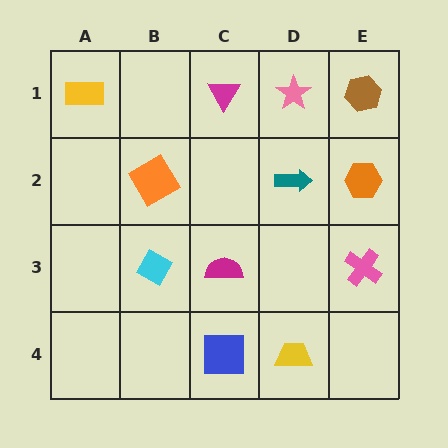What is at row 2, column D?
A teal arrow.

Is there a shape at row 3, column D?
No, that cell is empty.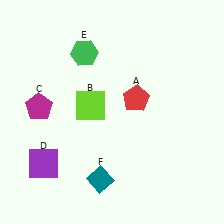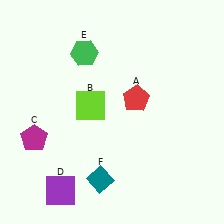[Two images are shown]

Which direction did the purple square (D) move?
The purple square (D) moved down.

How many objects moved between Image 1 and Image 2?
2 objects moved between the two images.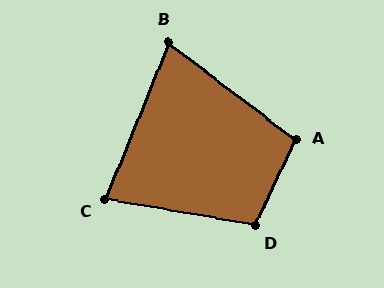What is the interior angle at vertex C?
Approximately 78 degrees (acute).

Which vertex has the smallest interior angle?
B, at approximately 75 degrees.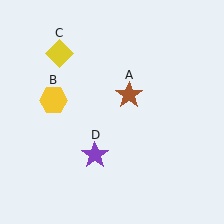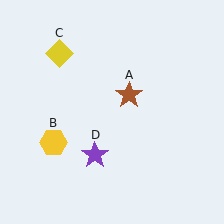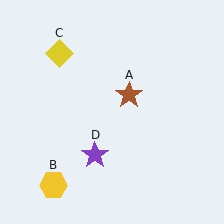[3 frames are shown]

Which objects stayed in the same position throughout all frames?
Brown star (object A) and yellow diamond (object C) and purple star (object D) remained stationary.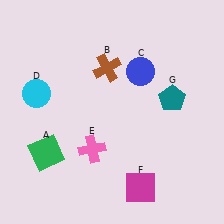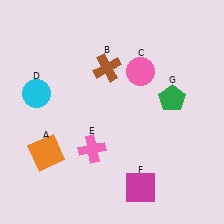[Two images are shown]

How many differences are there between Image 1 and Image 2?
There are 3 differences between the two images.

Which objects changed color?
A changed from green to orange. C changed from blue to pink. G changed from teal to green.